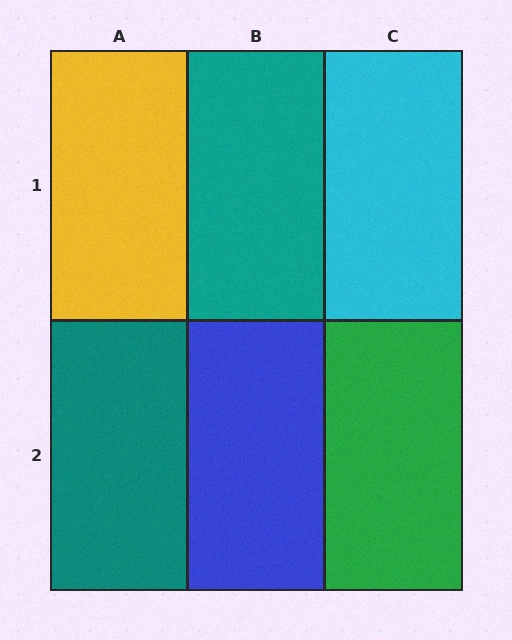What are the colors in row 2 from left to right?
Teal, blue, green.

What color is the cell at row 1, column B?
Teal.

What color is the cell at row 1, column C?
Cyan.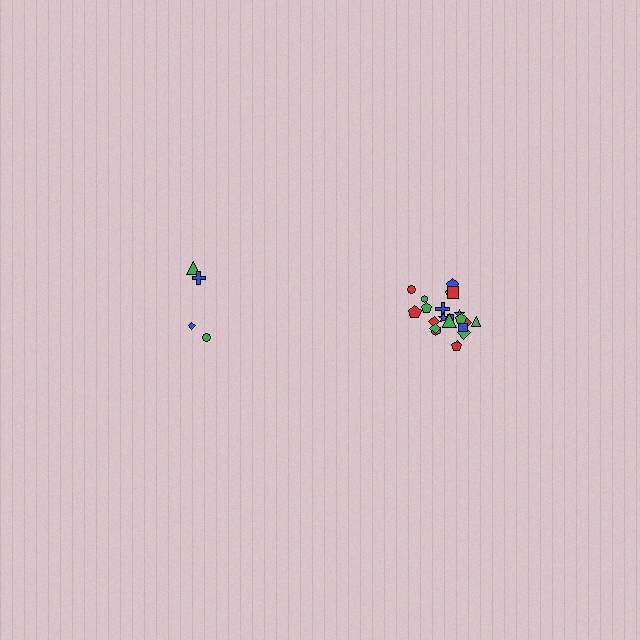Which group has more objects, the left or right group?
The right group.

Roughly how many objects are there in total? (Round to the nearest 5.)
Roughly 25 objects in total.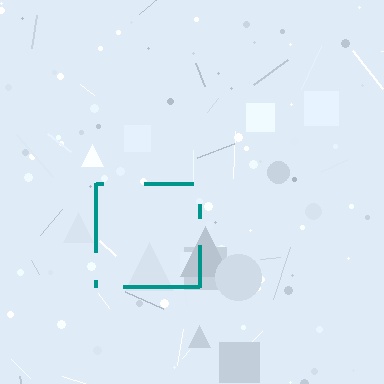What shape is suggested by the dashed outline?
The dashed outline suggests a square.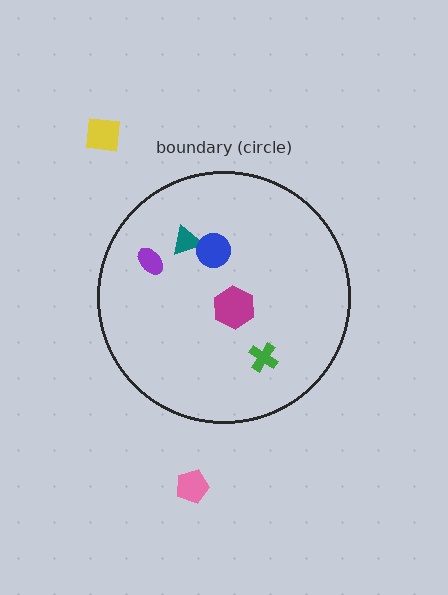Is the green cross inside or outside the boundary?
Inside.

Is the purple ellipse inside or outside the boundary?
Inside.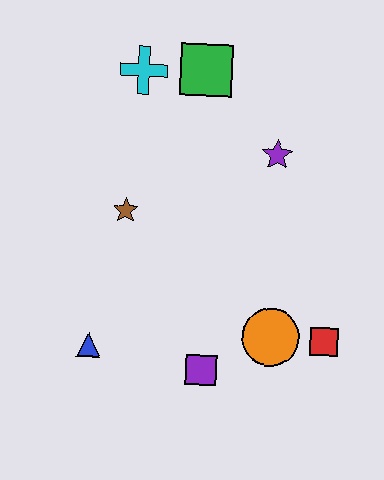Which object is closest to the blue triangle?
The purple square is closest to the blue triangle.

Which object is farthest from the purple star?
The blue triangle is farthest from the purple star.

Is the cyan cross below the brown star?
No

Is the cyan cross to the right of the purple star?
No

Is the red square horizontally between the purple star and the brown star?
No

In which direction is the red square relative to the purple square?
The red square is to the right of the purple square.